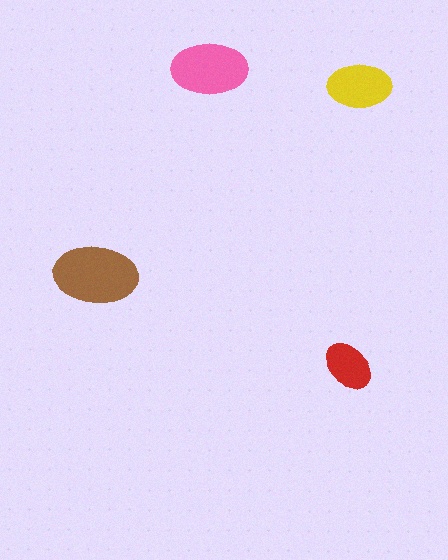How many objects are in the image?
There are 4 objects in the image.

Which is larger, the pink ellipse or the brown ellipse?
The brown one.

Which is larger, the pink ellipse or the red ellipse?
The pink one.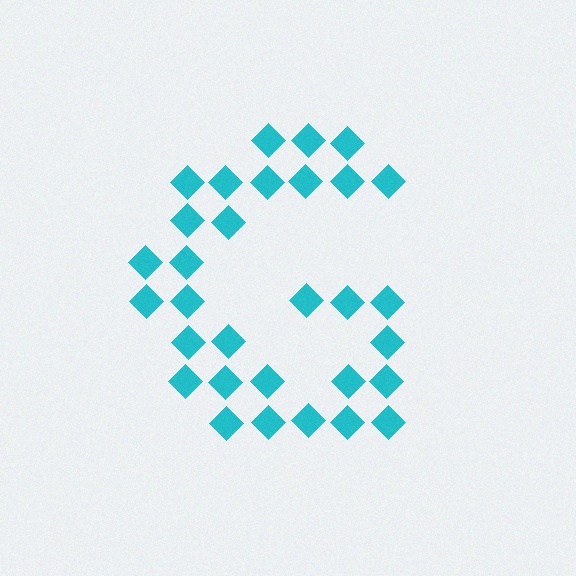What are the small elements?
The small elements are diamonds.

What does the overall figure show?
The overall figure shows the letter G.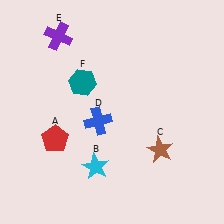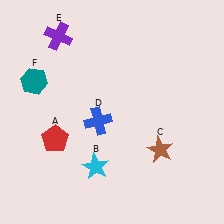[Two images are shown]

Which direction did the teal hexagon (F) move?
The teal hexagon (F) moved left.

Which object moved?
The teal hexagon (F) moved left.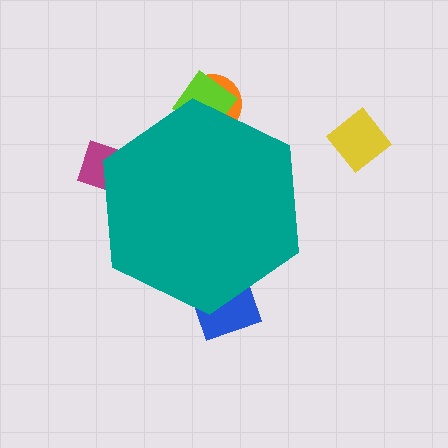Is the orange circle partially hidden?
Yes, the orange circle is partially hidden behind the teal hexagon.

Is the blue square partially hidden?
Yes, the blue square is partially hidden behind the teal hexagon.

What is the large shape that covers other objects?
A teal hexagon.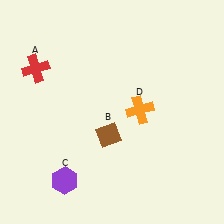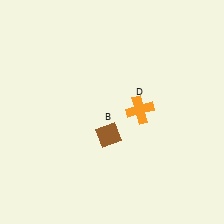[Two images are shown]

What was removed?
The purple hexagon (C), the red cross (A) were removed in Image 2.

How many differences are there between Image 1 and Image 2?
There are 2 differences between the two images.